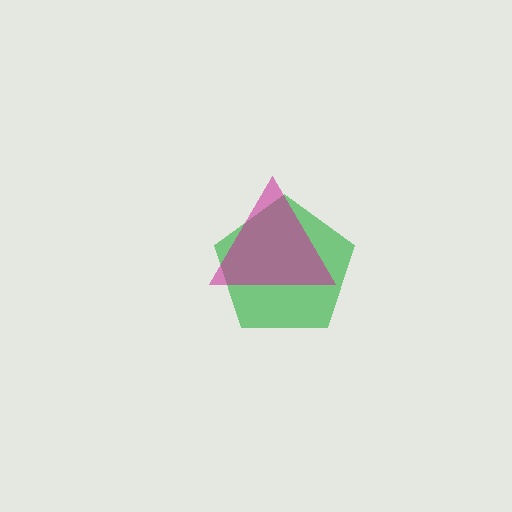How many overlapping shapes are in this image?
There are 2 overlapping shapes in the image.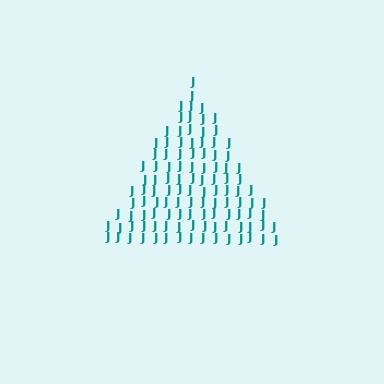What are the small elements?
The small elements are letter J's.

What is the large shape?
The large shape is a triangle.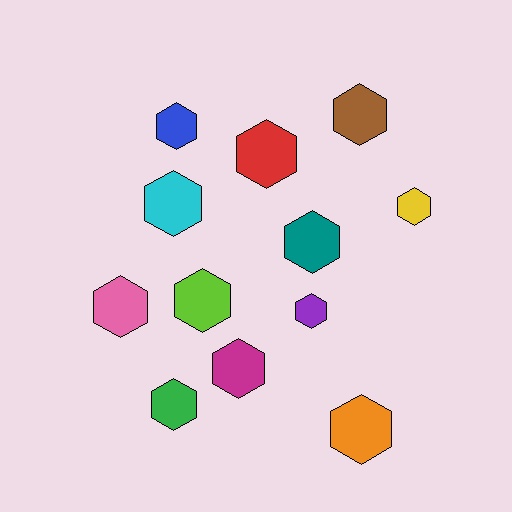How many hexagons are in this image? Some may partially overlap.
There are 12 hexagons.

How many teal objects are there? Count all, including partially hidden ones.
There is 1 teal object.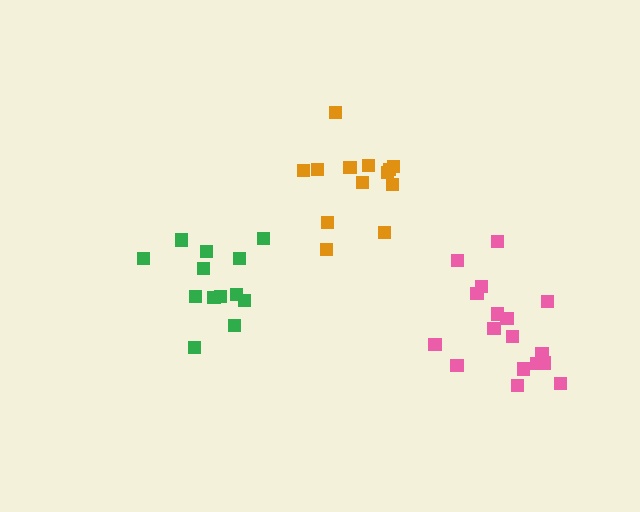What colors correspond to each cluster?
The clusters are colored: orange, green, pink.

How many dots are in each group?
Group 1: 13 dots, Group 2: 13 dots, Group 3: 17 dots (43 total).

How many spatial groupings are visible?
There are 3 spatial groupings.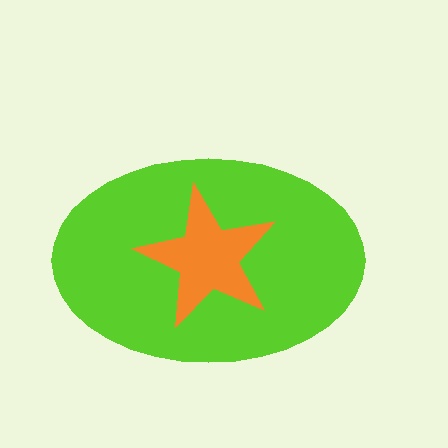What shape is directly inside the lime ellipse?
The orange star.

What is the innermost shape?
The orange star.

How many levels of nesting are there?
2.